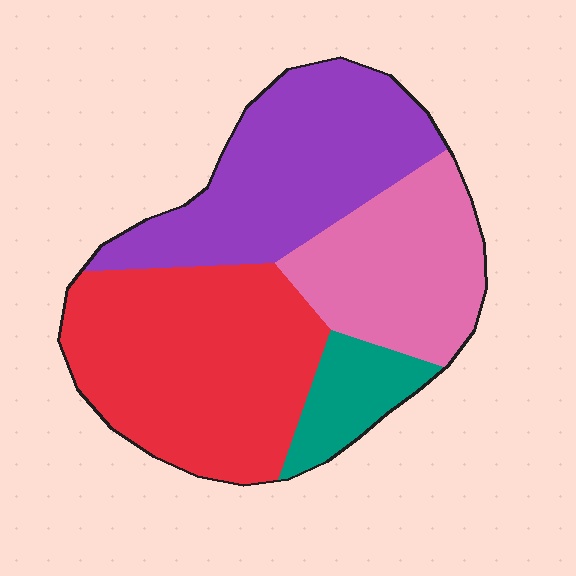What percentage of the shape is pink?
Pink takes up about one quarter (1/4) of the shape.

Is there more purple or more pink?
Purple.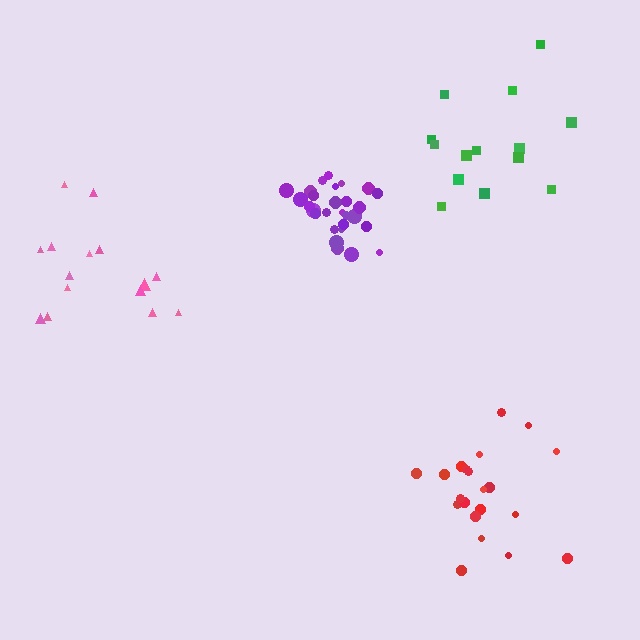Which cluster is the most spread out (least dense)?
Pink.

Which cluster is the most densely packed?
Purple.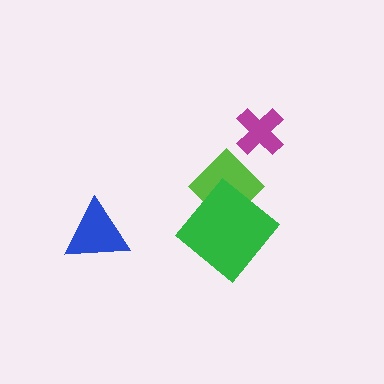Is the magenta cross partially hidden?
No, no other shape covers it.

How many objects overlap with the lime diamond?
1 object overlaps with the lime diamond.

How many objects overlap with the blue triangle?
0 objects overlap with the blue triangle.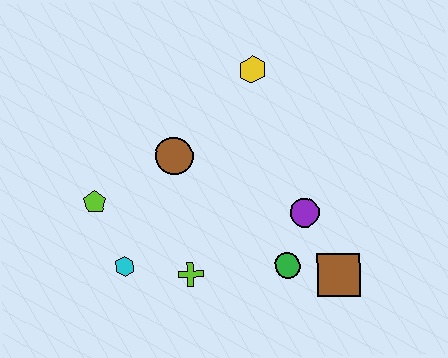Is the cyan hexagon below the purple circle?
Yes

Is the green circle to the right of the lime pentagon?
Yes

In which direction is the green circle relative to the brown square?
The green circle is to the left of the brown square.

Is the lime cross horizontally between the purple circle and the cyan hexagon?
Yes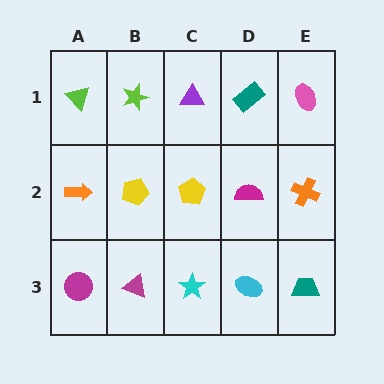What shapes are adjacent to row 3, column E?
An orange cross (row 2, column E), a cyan ellipse (row 3, column D).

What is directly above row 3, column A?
An orange arrow.